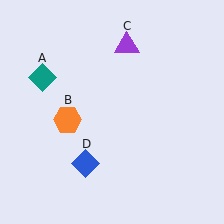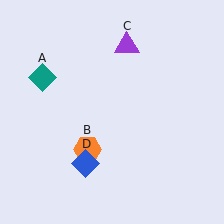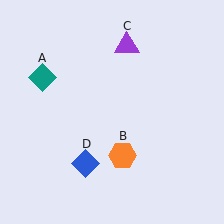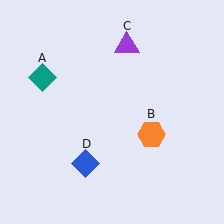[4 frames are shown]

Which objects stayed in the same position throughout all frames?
Teal diamond (object A) and purple triangle (object C) and blue diamond (object D) remained stationary.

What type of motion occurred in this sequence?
The orange hexagon (object B) rotated counterclockwise around the center of the scene.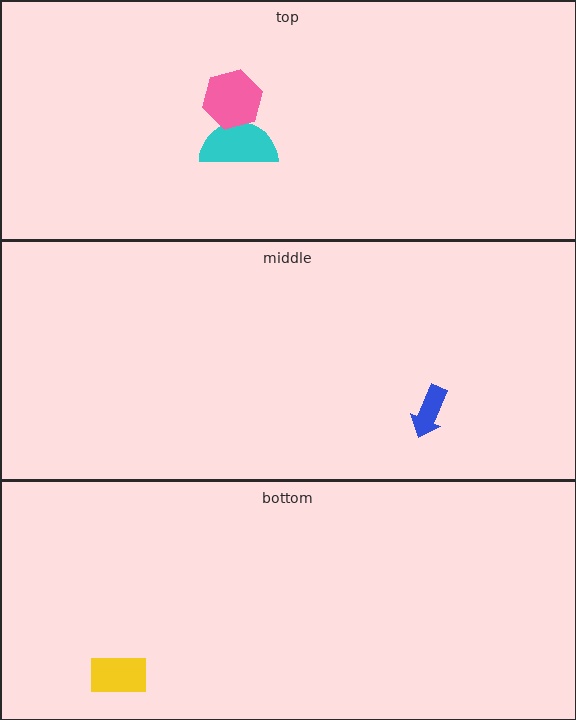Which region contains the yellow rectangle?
The bottom region.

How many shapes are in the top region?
2.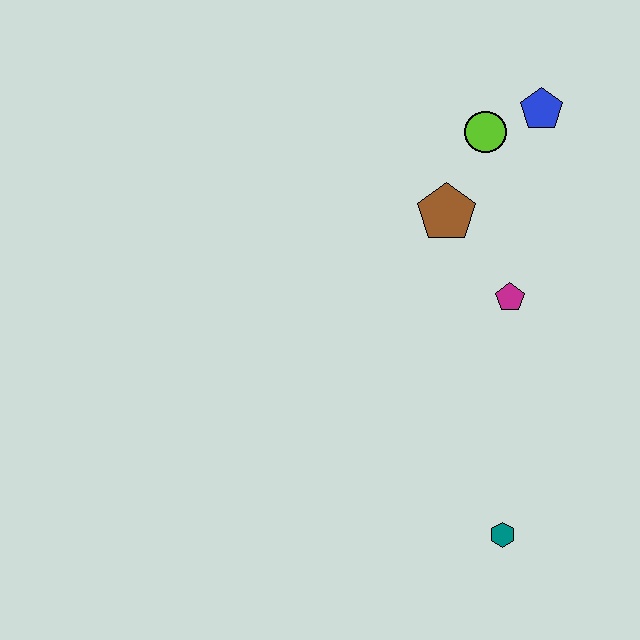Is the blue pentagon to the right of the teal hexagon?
Yes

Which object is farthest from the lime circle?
The teal hexagon is farthest from the lime circle.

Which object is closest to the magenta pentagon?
The brown pentagon is closest to the magenta pentagon.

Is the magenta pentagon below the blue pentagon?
Yes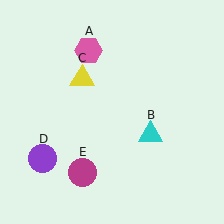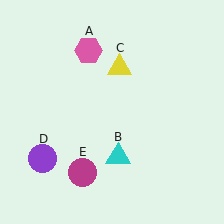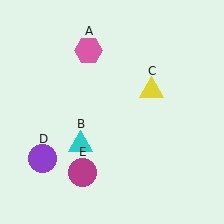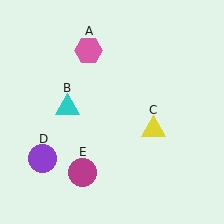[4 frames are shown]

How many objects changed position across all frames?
2 objects changed position: cyan triangle (object B), yellow triangle (object C).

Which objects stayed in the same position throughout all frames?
Pink hexagon (object A) and purple circle (object D) and magenta circle (object E) remained stationary.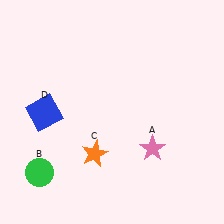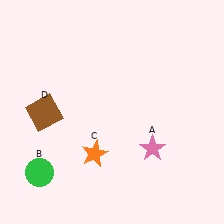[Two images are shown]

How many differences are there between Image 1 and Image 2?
There is 1 difference between the two images.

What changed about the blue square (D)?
In Image 1, D is blue. In Image 2, it changed to brown.